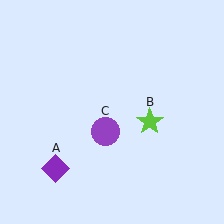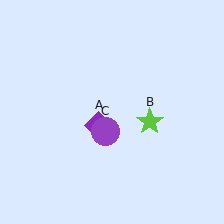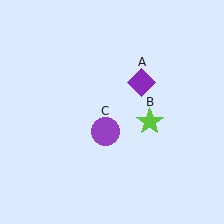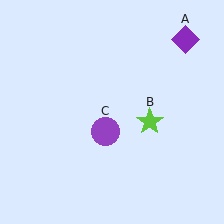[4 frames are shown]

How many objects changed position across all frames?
1 object changed position: purple diamond (object A).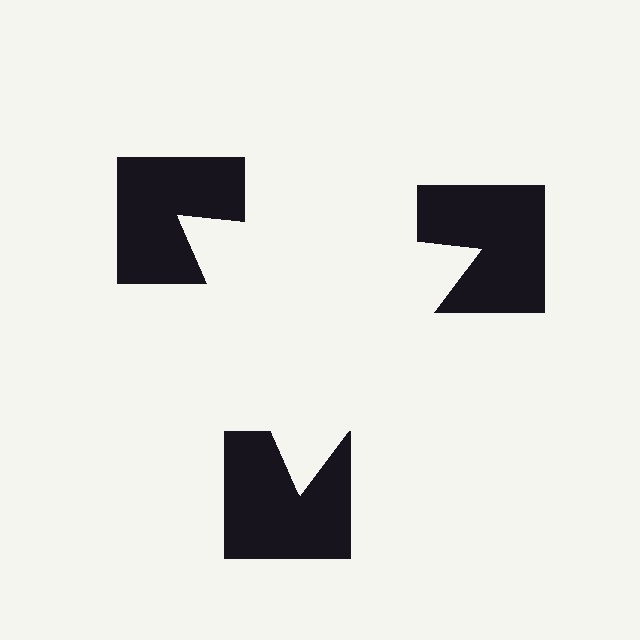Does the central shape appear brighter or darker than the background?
It typically appears slightly brighter than the background, even though no actual brightness change is drawn.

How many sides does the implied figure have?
3 sides.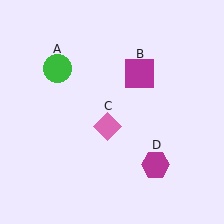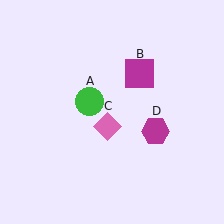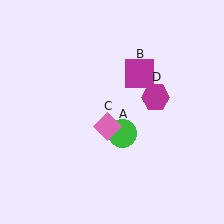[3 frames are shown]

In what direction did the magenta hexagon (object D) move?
The magenta hexagon (object D) moved up.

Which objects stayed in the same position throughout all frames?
Magenta square (object B) and pink diamond (object C) remained stationary.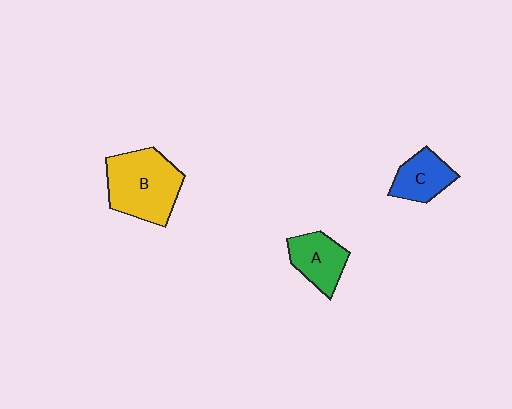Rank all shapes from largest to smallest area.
From largest to smallest: B (yellow), A (green), C (blue).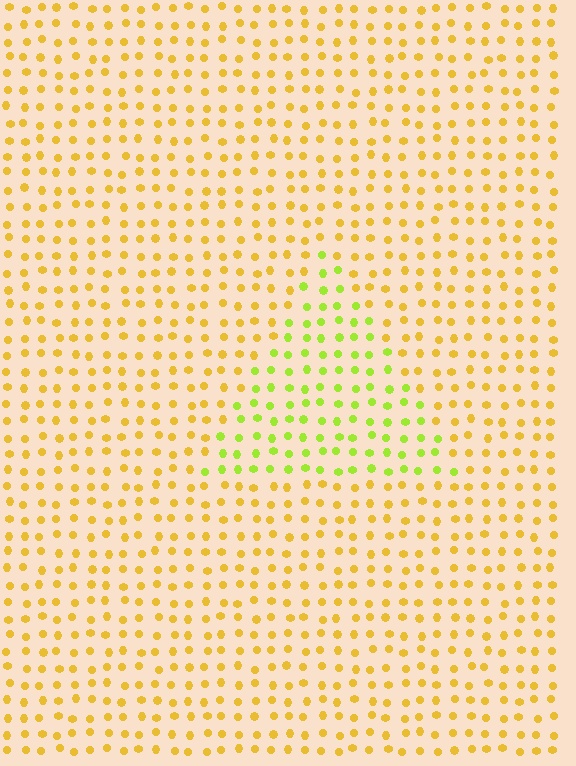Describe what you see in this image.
The image is filled with small yellow elements in a uniform arrangement. A triangle-shaped region is visible where the elements are tinted to a slightly different hue, forming a subtle color boundary.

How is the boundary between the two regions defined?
The boundary is defined purely by a slight shift in hue (about 40 degrees). Spacing, size, and orientation are identical on both sides.